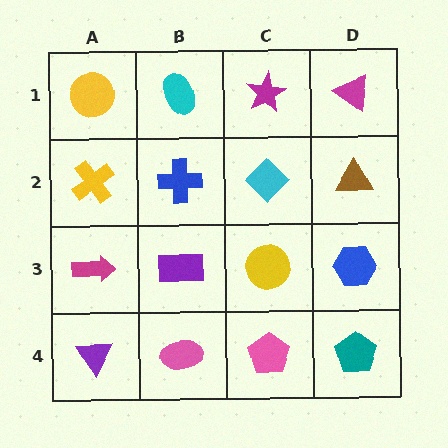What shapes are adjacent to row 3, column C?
A cyan diamond (row 2, column C), a pink pentagon (row 4, column C), a purple rectangle (row 3, column B), a blue hexagon (row 3, column D).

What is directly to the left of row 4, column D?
A pink pentagon.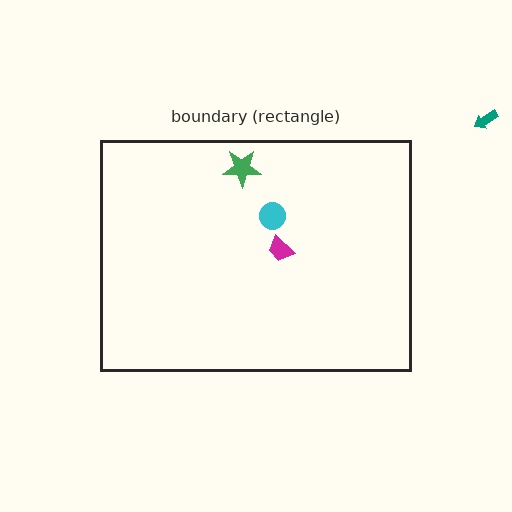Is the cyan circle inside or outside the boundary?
Inside.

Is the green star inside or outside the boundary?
Inside.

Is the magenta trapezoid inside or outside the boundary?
Inside.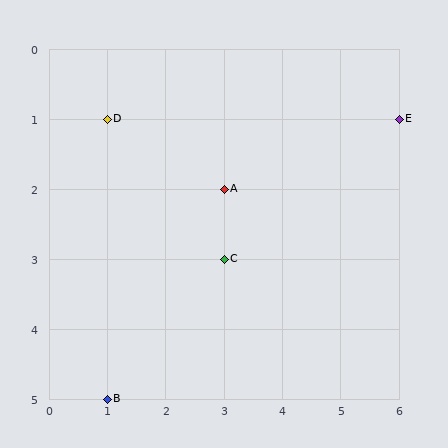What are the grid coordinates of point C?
Point C is at grid coordinates (3, 3).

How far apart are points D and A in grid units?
Points D and A are 2 columns and 1 row apart (about 2.2 grid units diagonally).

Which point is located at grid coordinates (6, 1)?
Point E is at (6, 1).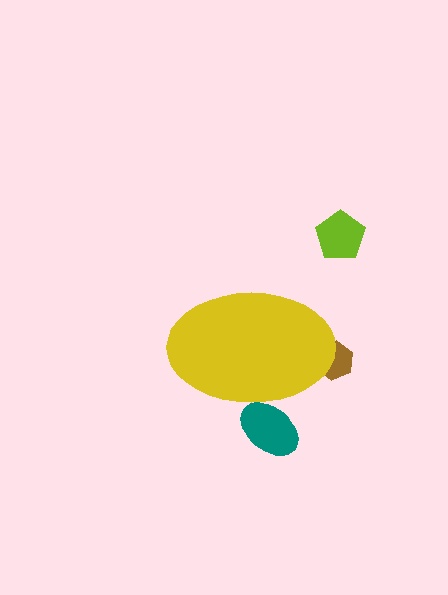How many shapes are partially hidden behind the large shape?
2 shapes are partially hidden.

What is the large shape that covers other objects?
A yellow ellipse.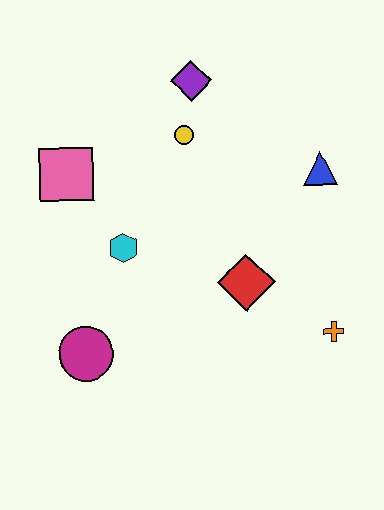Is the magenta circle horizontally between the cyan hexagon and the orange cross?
No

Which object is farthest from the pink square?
The orange cross is farthest from the pink square.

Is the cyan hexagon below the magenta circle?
No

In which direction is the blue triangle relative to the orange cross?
The blue triangle is above the orange cross.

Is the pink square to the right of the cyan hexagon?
No